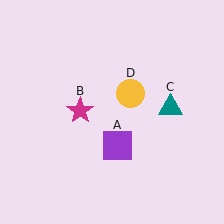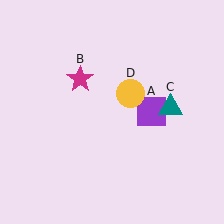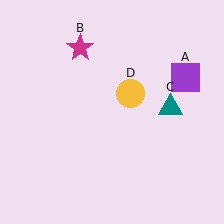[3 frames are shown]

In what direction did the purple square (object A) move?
The purple square (object A) moved up and to the right.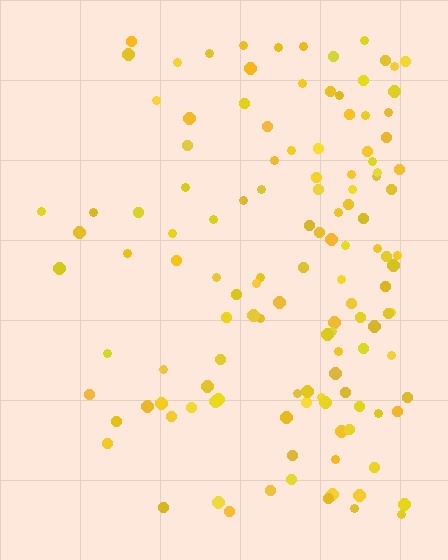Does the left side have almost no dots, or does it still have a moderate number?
Still a moderate number, just noticeably fewer than the right.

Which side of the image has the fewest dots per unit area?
The left.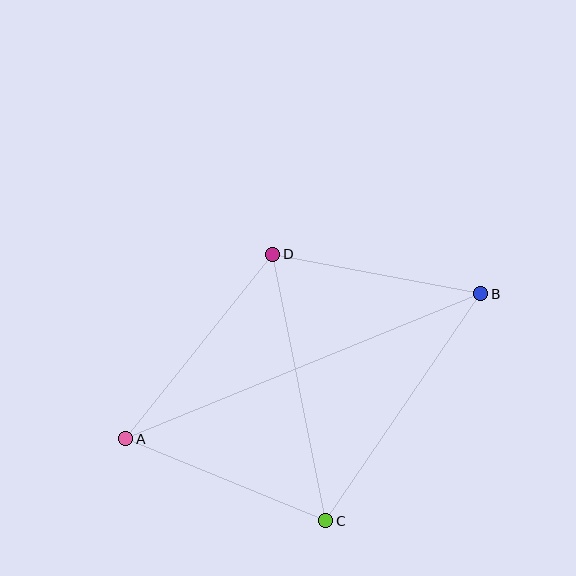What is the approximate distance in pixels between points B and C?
The distance between B and C is approximately 275 pixels.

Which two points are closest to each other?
Points B and D are closest to each other.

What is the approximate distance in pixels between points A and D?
The distance between A and D is approximately 236 pixels.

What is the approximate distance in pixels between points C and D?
The distance between C and D is approximately 272 pixels.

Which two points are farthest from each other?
Points A and B are farthest from each other.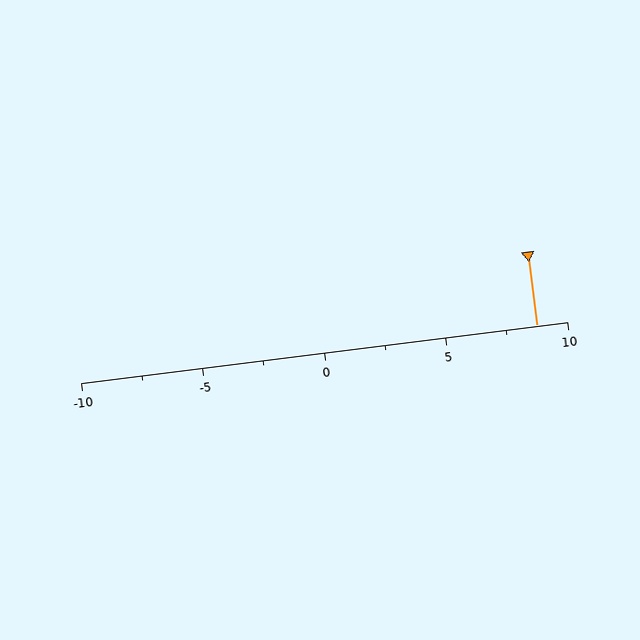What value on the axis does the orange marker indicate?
The marker indicates approximately 8.8.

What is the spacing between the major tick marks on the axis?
The major ticks are spaced 5 apart.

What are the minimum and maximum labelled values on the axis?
The axis runs from -10 to 10.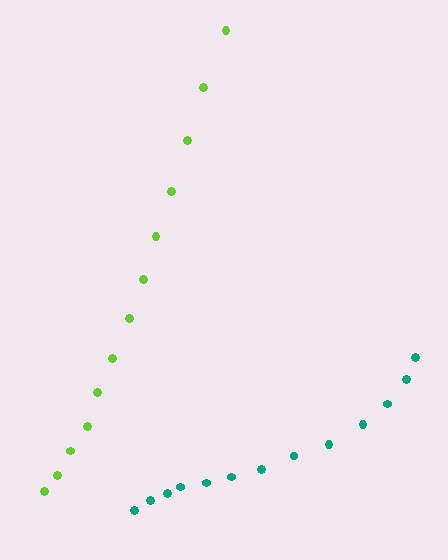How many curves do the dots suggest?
There are 2 distinct paths.